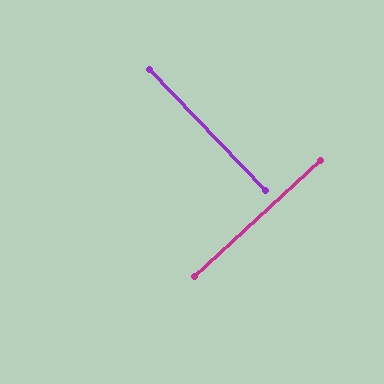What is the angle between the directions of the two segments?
Approximately 89 degrees.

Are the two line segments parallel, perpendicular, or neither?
Perpendicular — they meet at approximately 89°.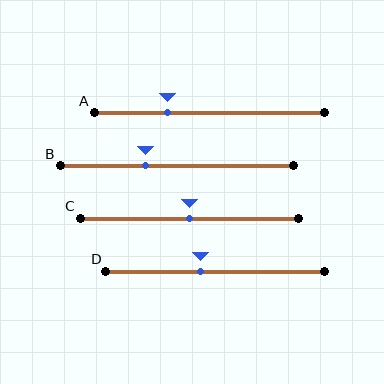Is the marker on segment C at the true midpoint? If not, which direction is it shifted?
Yes, the marker on segment C is at the true midpoint.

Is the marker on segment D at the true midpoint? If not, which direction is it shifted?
No, the marker on segment D is shifted to the left by about 6% of the segment length.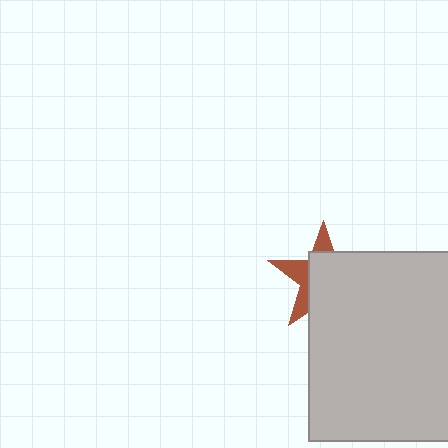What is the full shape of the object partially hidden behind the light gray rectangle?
The partially hidden object is a brown star.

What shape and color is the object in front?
The object in front is a light gray rectangle.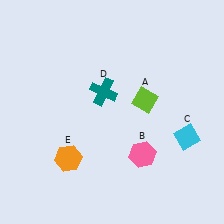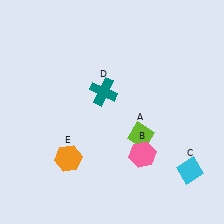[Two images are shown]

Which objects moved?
The objects that moved are: the lime diamond (A), the cyan diamond (C).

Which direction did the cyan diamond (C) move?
The cyan diamond (C) moved down.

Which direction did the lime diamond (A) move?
The lime diamond (A) moved down.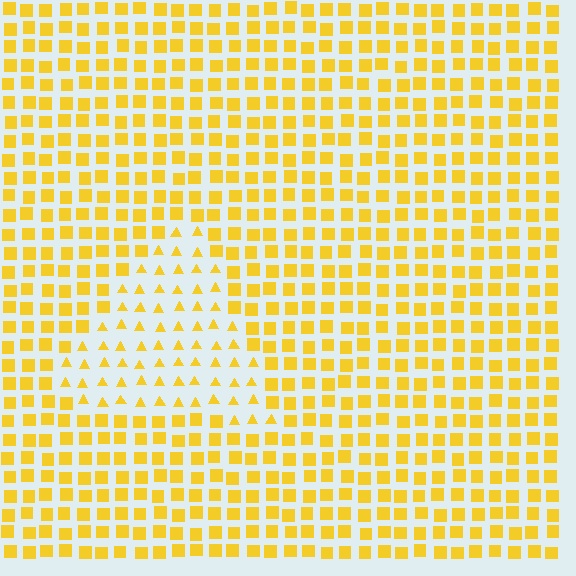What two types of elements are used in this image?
The image uses triangles inside the triangle region and squares outside it.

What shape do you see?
I see a triangle.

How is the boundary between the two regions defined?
The boundary is defined by a change in element shape: triangles inside vs. squares outside. All elements share the same color and spacing.